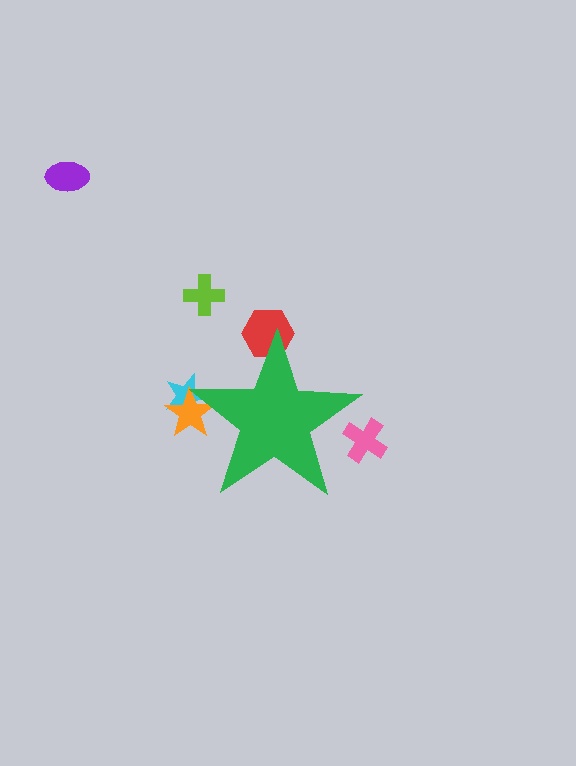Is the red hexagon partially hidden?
Yes, the red hexagon is partially hidden behind the green star.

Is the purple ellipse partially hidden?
No, the purple ellipse is fully visible.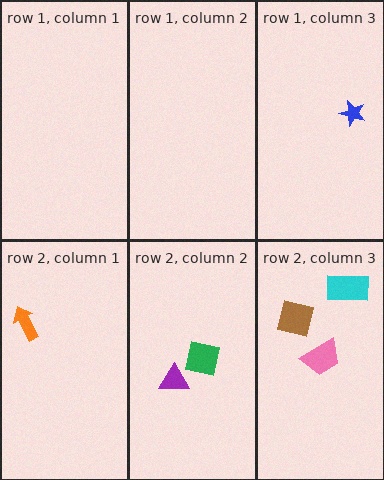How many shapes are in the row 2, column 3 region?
3.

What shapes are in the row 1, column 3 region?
The blue star.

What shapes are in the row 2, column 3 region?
The brown square, the cyan rectangle, the pink trapezoid.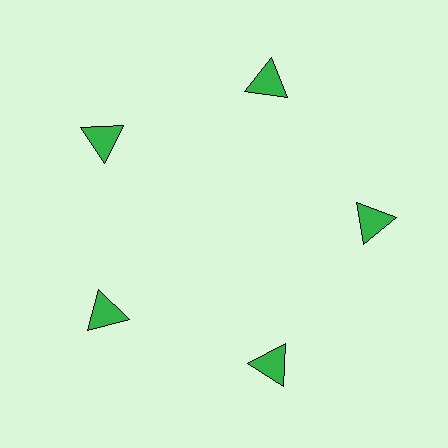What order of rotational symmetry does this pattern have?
This pattern has 5-fold rotational symmetry.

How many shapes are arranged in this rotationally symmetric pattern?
There are 5 shapes, arranged in 5 groups of 1.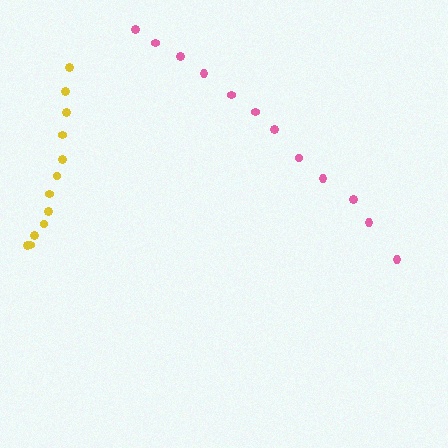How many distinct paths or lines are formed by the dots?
There are 2 distinct paths.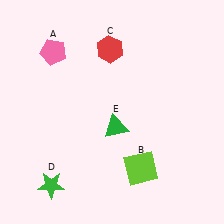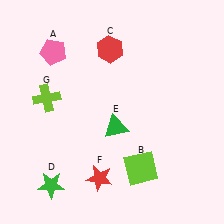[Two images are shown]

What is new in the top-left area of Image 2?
A lime cross (G) was added in the top-left area of Image 2.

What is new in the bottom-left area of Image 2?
A red star (F) was added in the bottom-left area of Image 2.